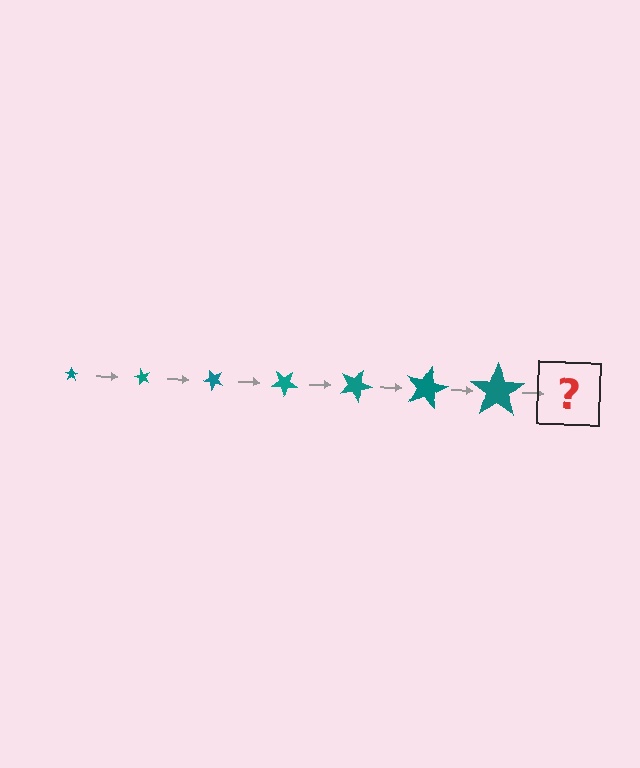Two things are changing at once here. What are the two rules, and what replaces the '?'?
The two rules are that the star grows larger each step and it rotates 60 degrees each step. The '?' should be a star, larger than the previous one and rotated 420 degrees from the start.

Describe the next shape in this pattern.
It should be a star, larger than the previous one and rotated 420 degrees from the start.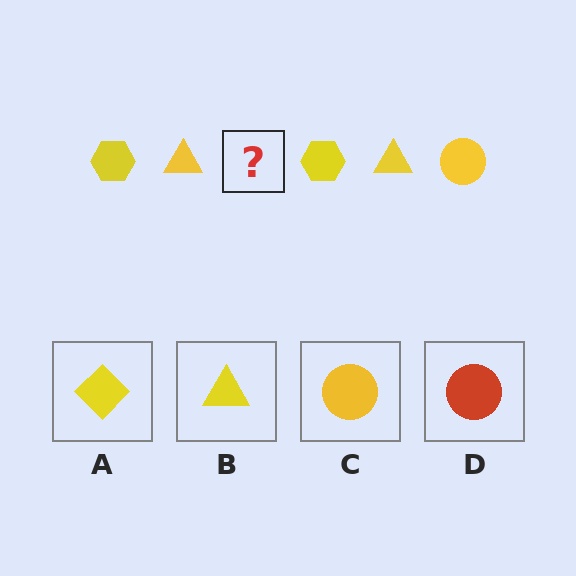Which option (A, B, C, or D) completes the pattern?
C.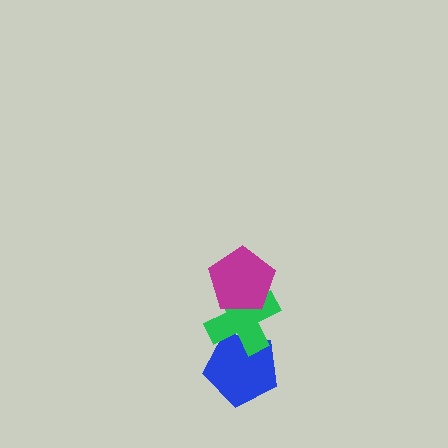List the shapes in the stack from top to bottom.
From top to bottom: the magenta pentagon, the green cross, the blue pentagon.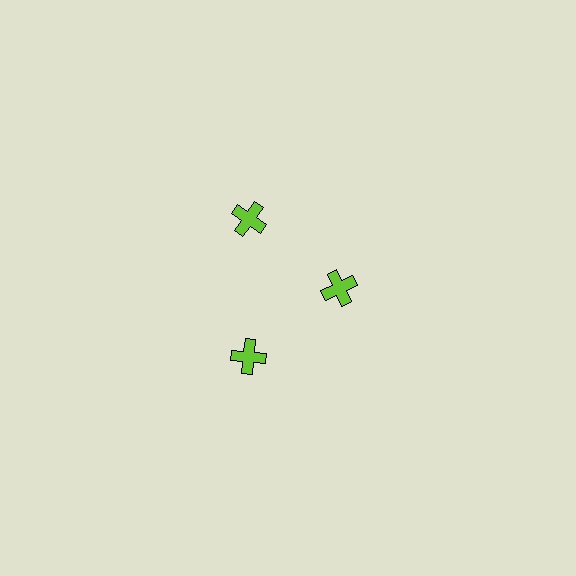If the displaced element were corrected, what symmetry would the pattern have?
It would have 3-fold rotational symmetry — the pattern would map onto itself every 120 degrees.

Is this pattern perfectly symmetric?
No. The 3 lime crosses are arranged in a ring, but one element near the 3 o'clock position is pulled inward toward the center, breaking the 3-fold rotational symmetry.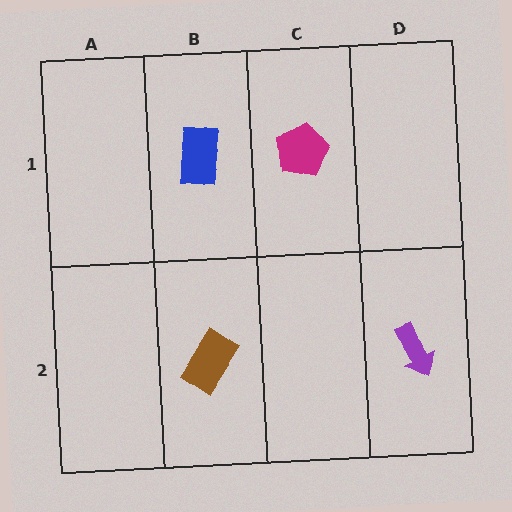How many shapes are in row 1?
2 shapes.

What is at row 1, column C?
A magenta pentagon.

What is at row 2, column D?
A purple arrow.